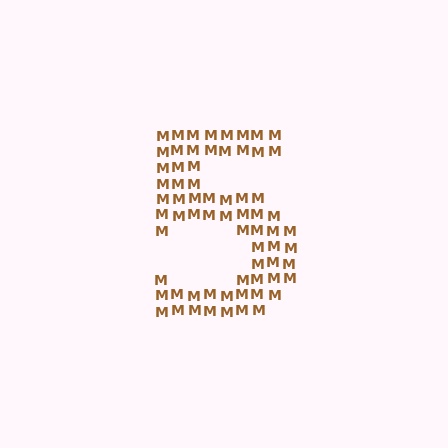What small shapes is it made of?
It is made of small letter M's.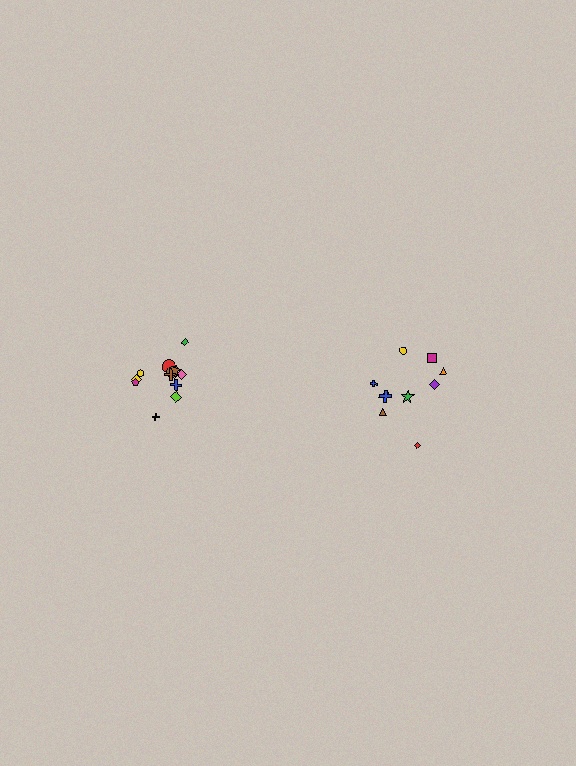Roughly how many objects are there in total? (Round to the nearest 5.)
Roughly 20 objects in total.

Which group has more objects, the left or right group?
The left group.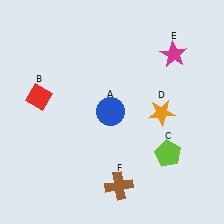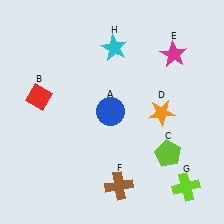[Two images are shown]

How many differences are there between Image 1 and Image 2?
There are 2 differences between the two images.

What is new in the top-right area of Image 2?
A cyan star (H) was added in the top-right area of Image 2.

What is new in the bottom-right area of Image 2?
A lime cross (G) was added in the bottom-right area of Image 2.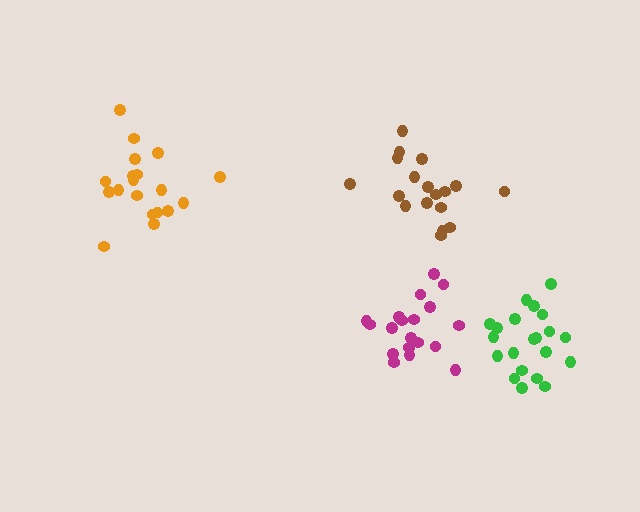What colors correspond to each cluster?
The clusters are colored: magenta, orange, green, brown.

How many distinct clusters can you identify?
There are 4 distinct clusters.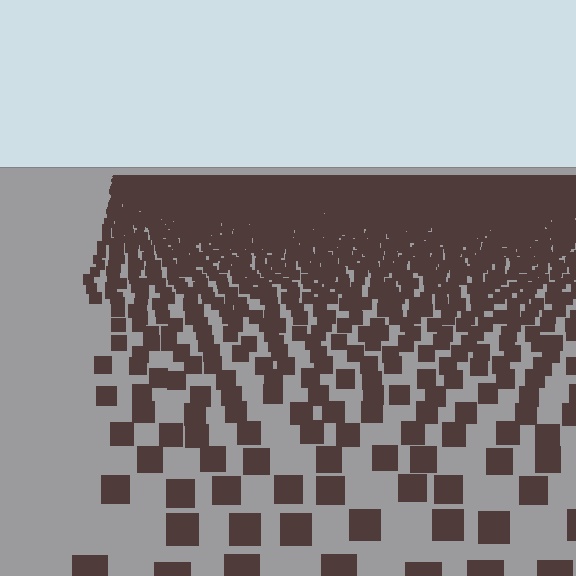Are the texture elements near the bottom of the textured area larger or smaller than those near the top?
Larger. Near the bottom, elements are closer to the viewer and appear at a bigger on-screen size.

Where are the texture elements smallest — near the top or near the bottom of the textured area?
Near the top.